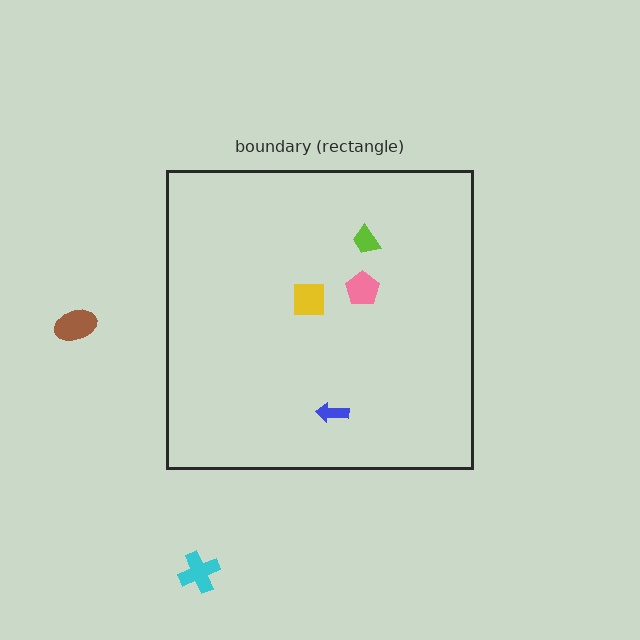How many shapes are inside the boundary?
4 inside, 2 outside.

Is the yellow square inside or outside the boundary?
Inside.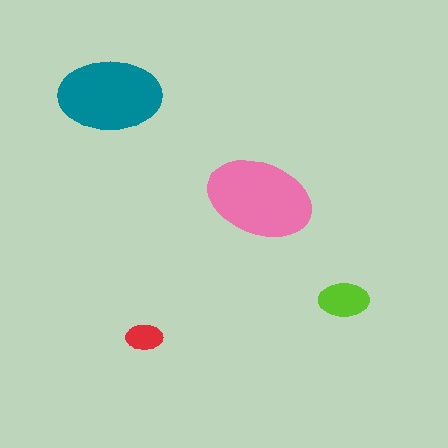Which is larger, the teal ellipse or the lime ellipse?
The teal one.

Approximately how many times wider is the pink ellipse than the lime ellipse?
About 2 times wider.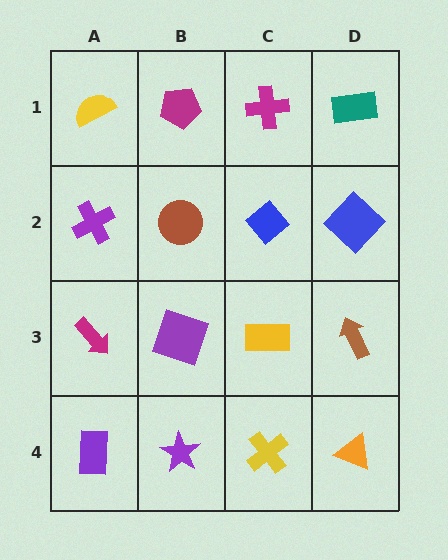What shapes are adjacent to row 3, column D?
A blue diamond (row 2, column D), an orange triangle (row 4, column D), a yellow rectangle (row 3, column C).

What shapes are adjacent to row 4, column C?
A yellow rectangle (row 3, column C), a purple star (row 4, column B), an orange triangle (row 4, column D).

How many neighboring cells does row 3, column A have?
3.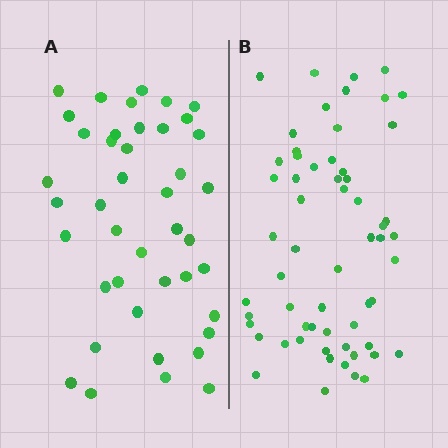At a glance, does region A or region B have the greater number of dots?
Region B (the right region) has more dots.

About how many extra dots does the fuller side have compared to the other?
Region B has approximately 20 more dots than region A.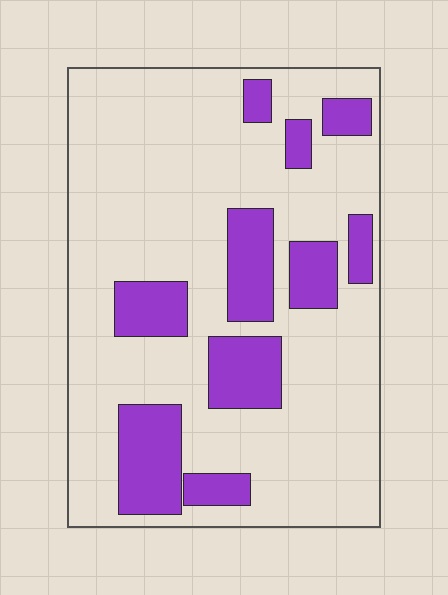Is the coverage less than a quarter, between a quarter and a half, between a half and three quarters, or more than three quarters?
Less than a quarter.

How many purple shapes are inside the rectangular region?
10.